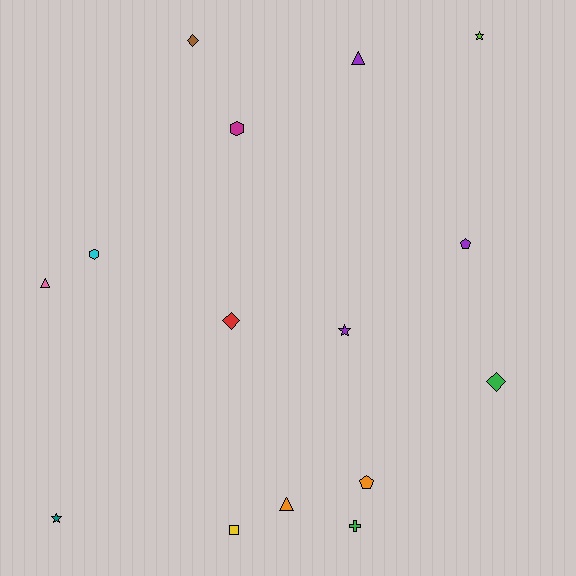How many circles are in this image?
There are no circles.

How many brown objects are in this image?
There is 1 brown object.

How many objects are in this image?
There are 15 objects.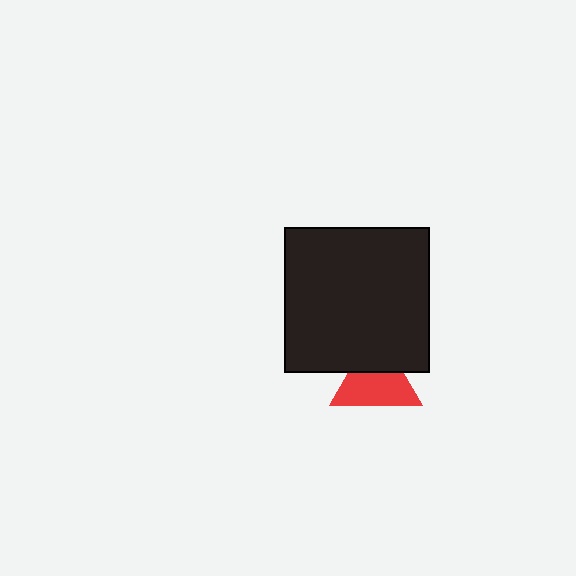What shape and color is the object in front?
The object in front is a black square.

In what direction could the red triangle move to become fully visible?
The red triangle could move down. That would shift it out from behind the black square entirely.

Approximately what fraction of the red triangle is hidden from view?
Roughly 37% of the red triangle is hidden behind the black square.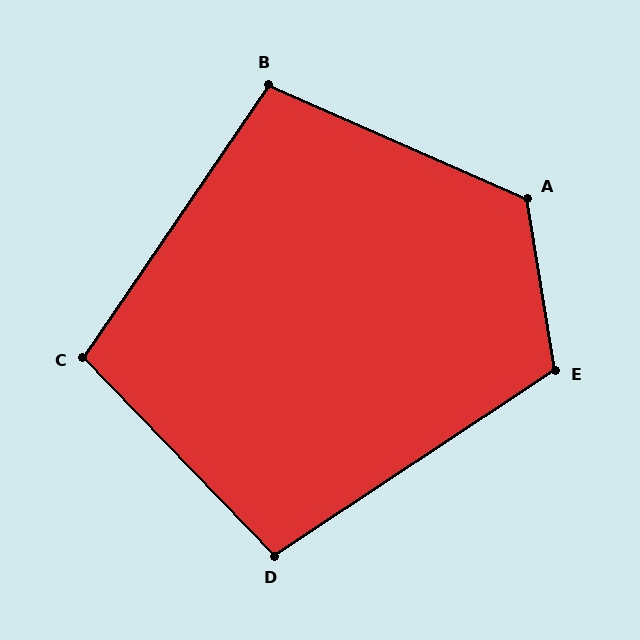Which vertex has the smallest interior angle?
D, at approximately 100 degrees.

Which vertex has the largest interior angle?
A, at approximately 123 degrees.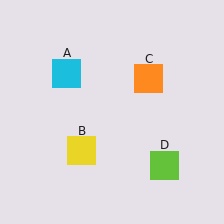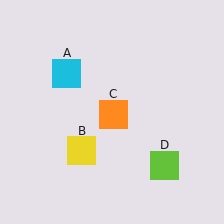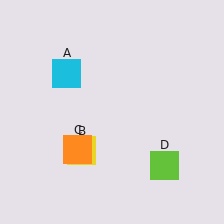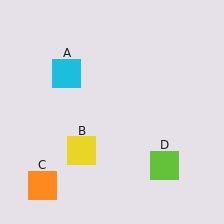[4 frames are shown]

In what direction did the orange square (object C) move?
The orange square (object C) moved down and to the left.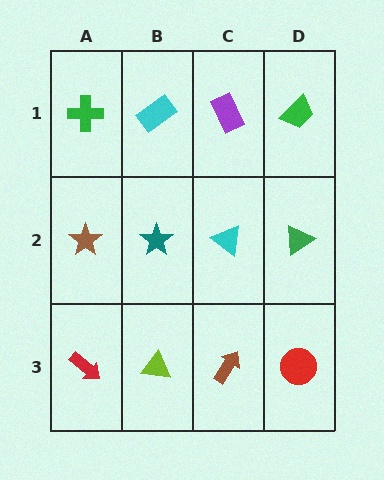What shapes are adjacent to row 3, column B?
A teal star (row 2, column B), a red arrow (row 3, column A), a brown arrow (row 3, column C).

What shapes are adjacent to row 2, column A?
A green cross (row 1, column A), a red arrow (row 3, column A), a teal star (row 2, column B).